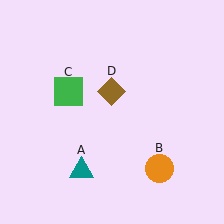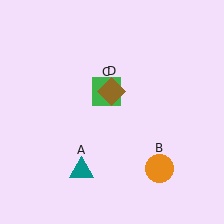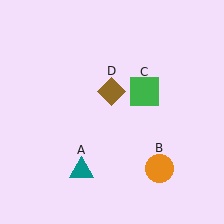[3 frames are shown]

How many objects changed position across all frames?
1 object changed position: green square (object C).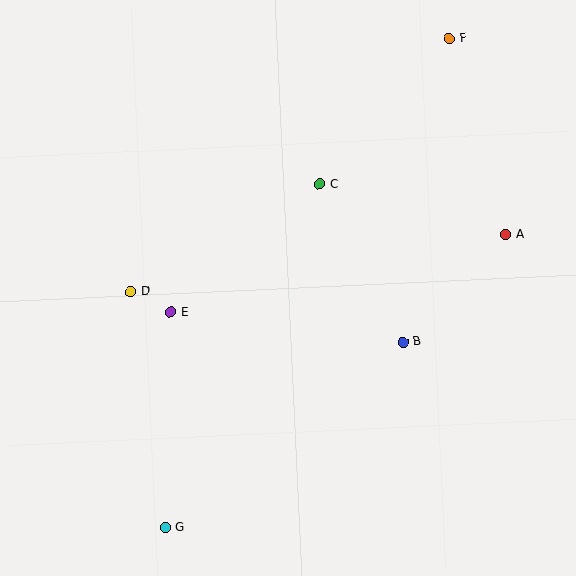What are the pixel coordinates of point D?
Point D is at (131, 292).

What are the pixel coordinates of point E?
Point E is at (171, 312).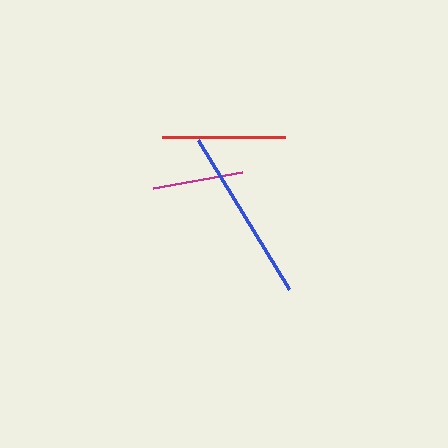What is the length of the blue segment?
The blue segment is approximately 175 pixels long.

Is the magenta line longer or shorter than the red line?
The red line is longer than the magenta line.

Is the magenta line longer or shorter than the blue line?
The blue line is longer than the magenta line.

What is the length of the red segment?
The red segment is approximately 123 pixels long.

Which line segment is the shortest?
The magenta line is the shortest at approximately 90 pixels.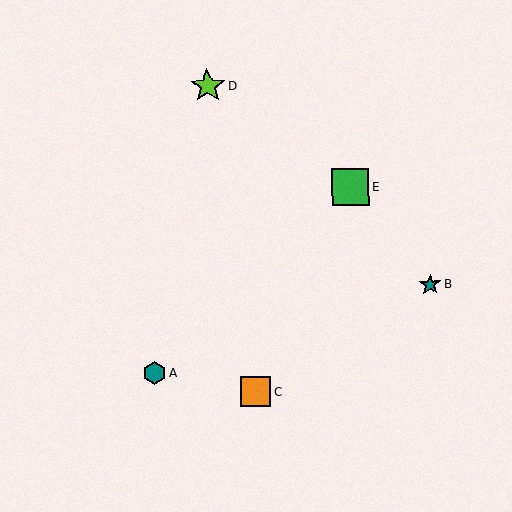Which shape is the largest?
The green square (labeled E) is the largest.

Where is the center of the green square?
The center of the green square is at (350, 187).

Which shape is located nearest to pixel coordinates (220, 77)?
The lime star (labeled D) at (208, 86) is nearest to that location.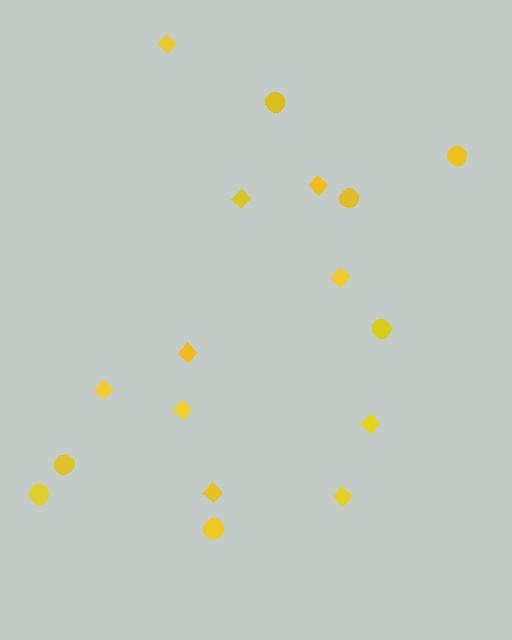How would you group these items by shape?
There are 2 groups: one group of circles (7) and one group of diamonds (10).